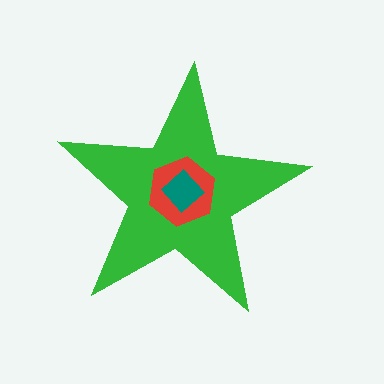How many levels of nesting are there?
3.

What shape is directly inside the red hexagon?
The teal diamond.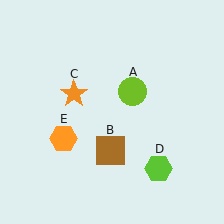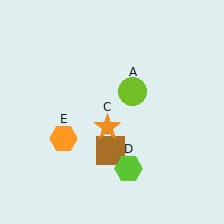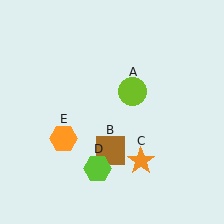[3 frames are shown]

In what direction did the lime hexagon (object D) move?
The lime hexagon (object D) moved left.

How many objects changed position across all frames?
2 objects changed position: orange star (object C), lime hexagon (object D).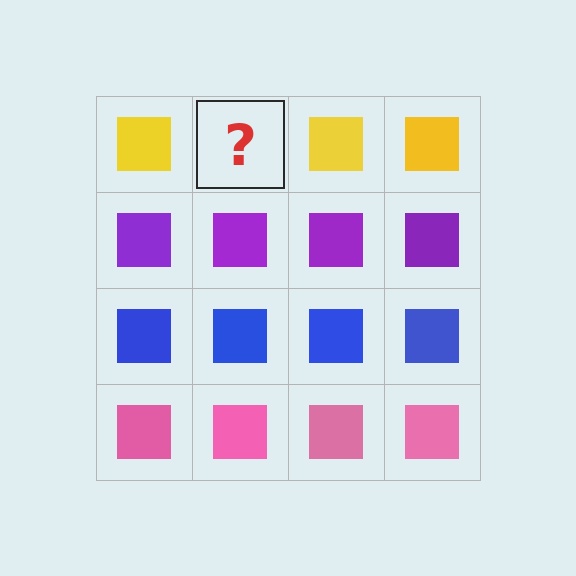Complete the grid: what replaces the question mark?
The question mark should be replaced with a yellow square.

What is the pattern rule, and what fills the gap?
The rule is that each row has a consistent color. The gap should be filled with a yellow square.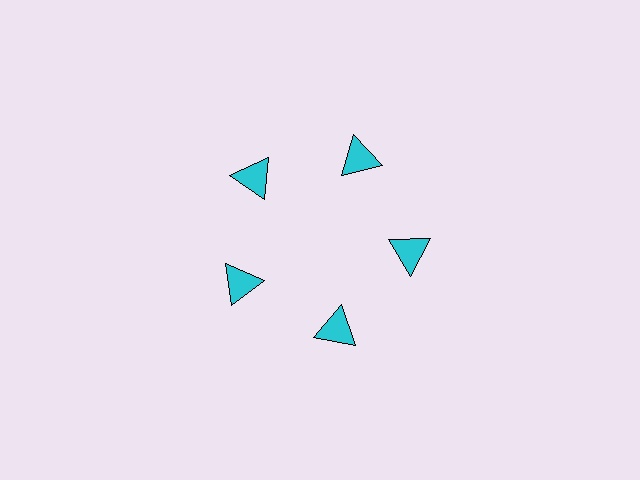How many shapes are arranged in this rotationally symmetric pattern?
There are 5 shapes, arranged in 5 groups of 1.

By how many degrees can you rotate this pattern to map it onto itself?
The pattern maps onto itself every 72 degrees of rotation.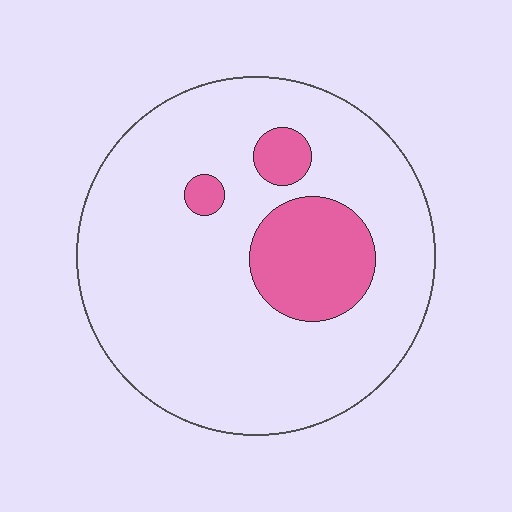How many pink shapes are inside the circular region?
3.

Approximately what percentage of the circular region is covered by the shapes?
Approximately 15%.